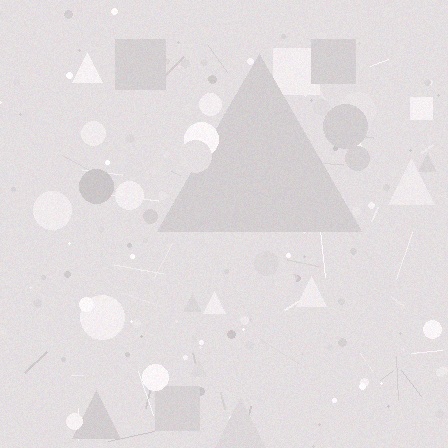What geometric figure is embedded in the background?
A triangle is embedded in the background.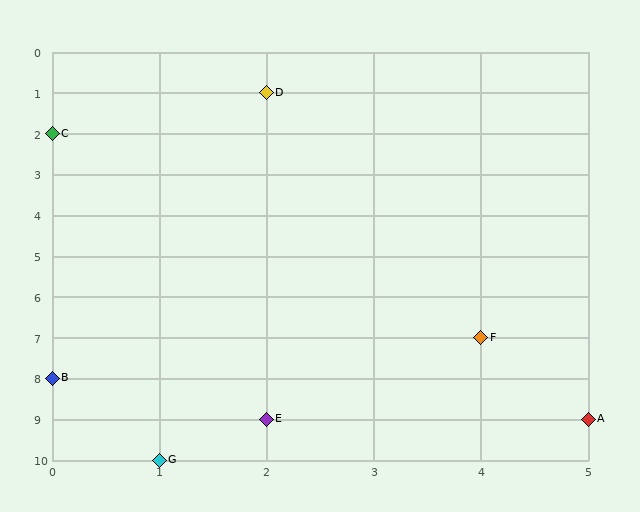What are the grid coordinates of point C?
Point C is at grid coordinates (0, 2).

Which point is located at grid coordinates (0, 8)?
Point B is at (0, 8).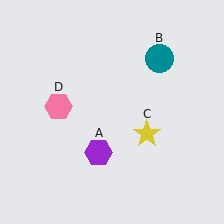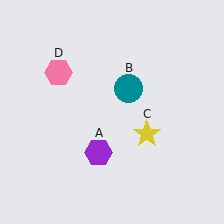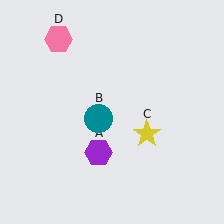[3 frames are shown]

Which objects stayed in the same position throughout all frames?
Purple hexagon (object A) and yellow star (object C) remained stationary.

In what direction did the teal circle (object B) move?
The teal circle (object B) moved down and to the left.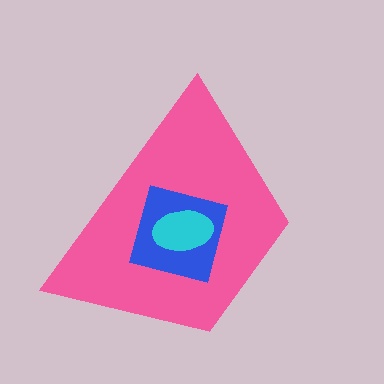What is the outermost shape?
The pink trapezoid.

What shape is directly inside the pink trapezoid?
The blue square.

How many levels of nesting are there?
3.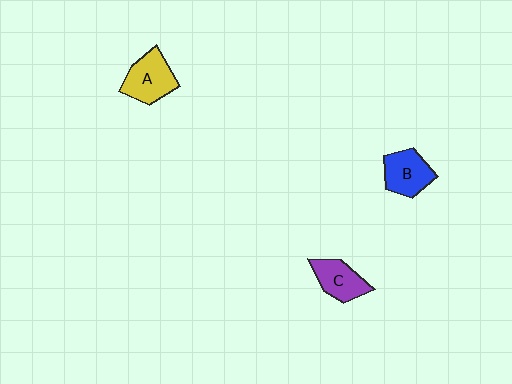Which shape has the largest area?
Shape A (yellow).